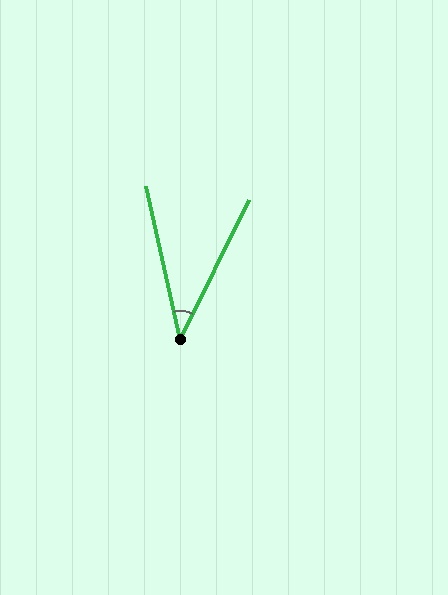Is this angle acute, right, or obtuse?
It is acute.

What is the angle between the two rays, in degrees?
Approximately 39 degrees.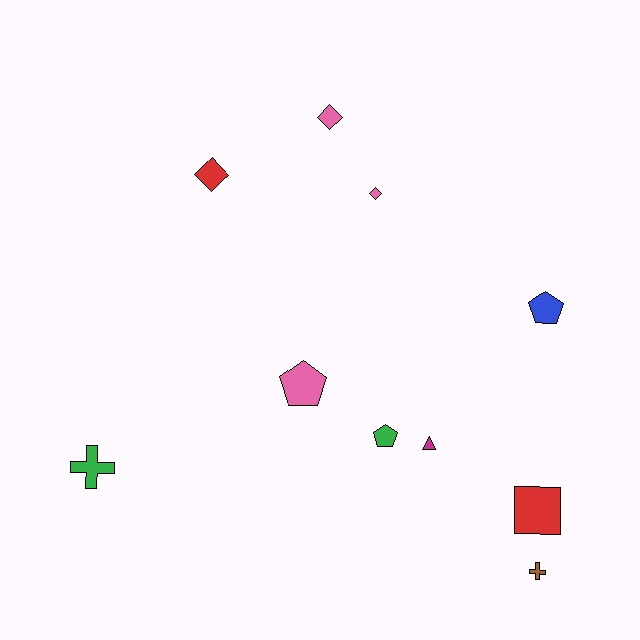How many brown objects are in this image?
There is 1 brown object.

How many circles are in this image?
There are no circles.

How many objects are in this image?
There are 10 objects.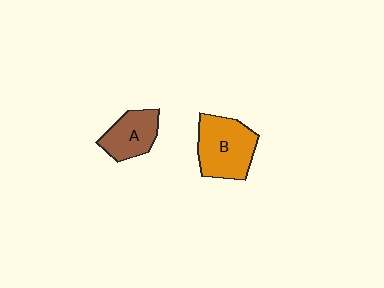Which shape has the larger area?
Shape B (orange).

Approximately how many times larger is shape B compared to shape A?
Approximately 1.5 times.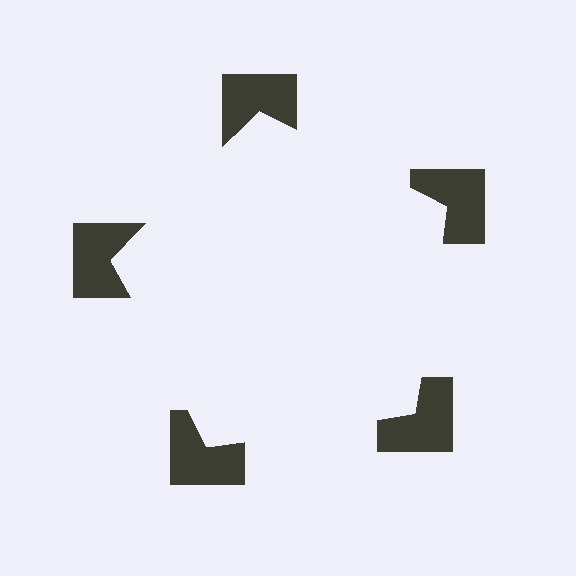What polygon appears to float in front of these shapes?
An illusory pentagon — its edges are inferred from the aligned wedge cuts in the notched squares, not physically drawn.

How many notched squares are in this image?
There are 5 — one at each vertex of the illusory pentagon.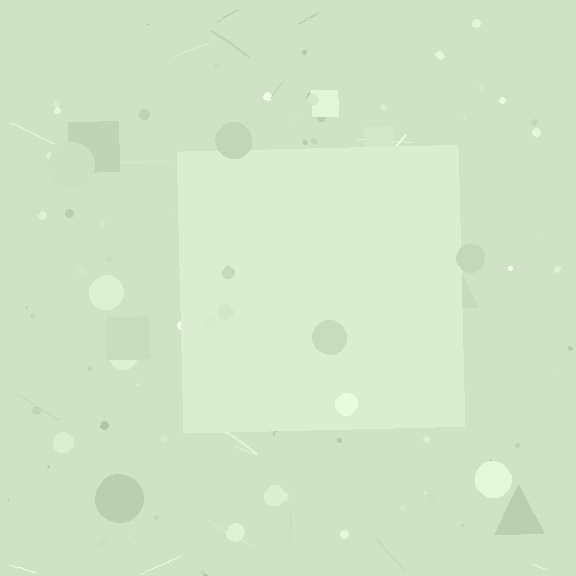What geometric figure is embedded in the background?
A square is embedded in the background.